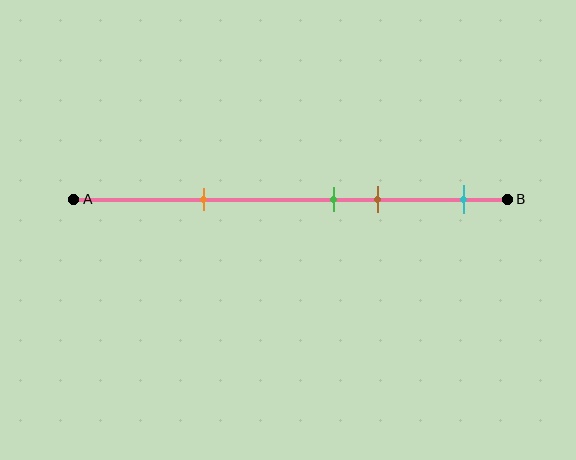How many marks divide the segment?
There are 4 marks dividing the segment.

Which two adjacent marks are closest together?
The green and brown marks are the closest adjacent pair.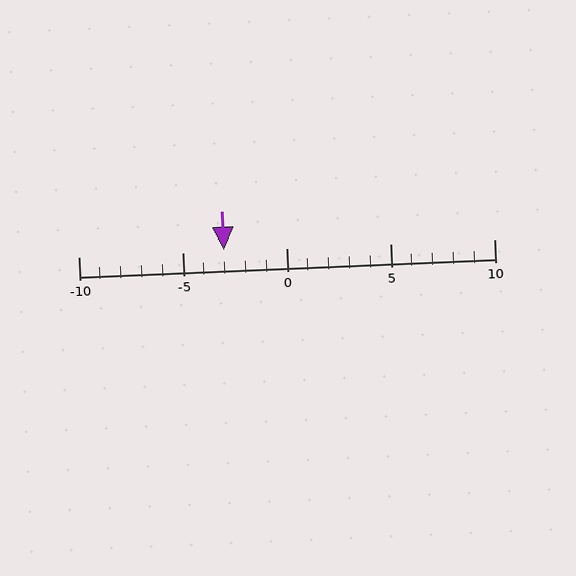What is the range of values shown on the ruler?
The ruler shows values from -10 to 10.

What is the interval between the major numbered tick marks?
The major tick marks are spaced 5 units apart.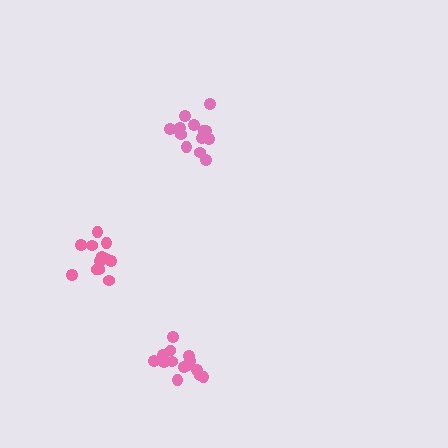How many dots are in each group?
Group 1: 14 dots, Group 2: 14 dots, Group 3: 13 dots (41 total).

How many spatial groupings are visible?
There are 3 spatial groupings.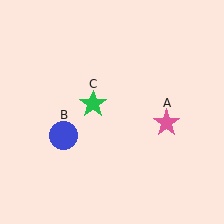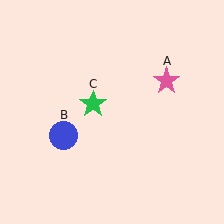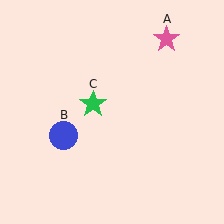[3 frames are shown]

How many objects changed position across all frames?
1 object changed position: pink star (object A).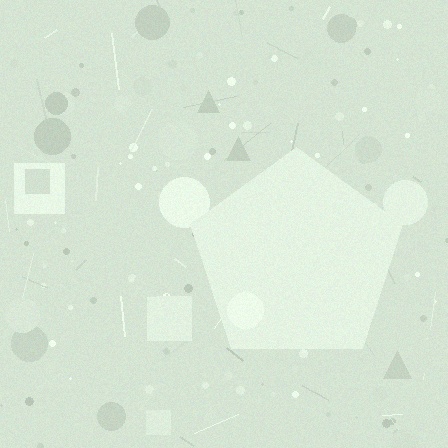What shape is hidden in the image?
A pentagon is hidden in the image.